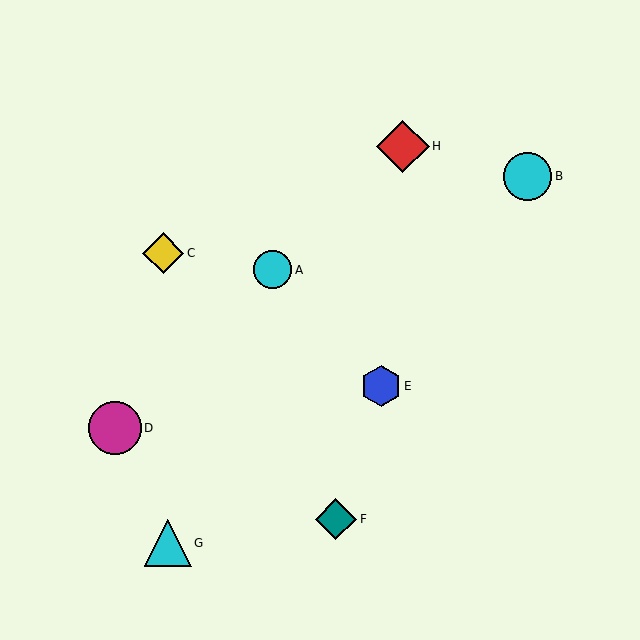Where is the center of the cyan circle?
The center of the cyan circle is at (272, 270).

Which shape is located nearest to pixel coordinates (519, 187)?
The cyan circle (labeled B) at (528, 176) is nearest to that location.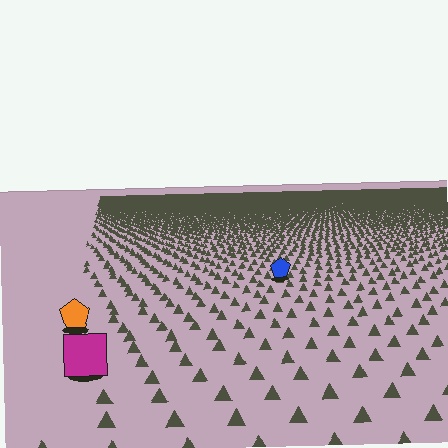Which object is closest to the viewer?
The magenta square is closest. The texture marks near it are larger and more spread out.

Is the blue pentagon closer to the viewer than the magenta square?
No. The magenta square is closer — you can tell from the texture gradient: the ground texture is coarser near it.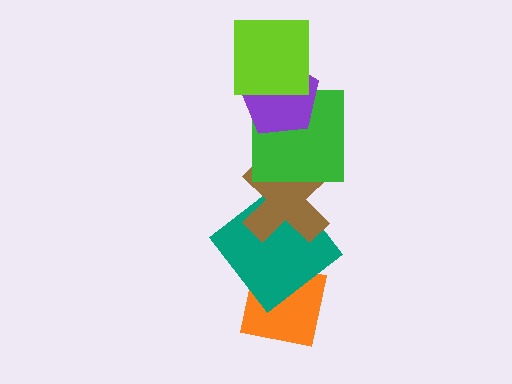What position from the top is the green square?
The green square is 3rd from the top.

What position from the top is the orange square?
The orange square is 6th from the top.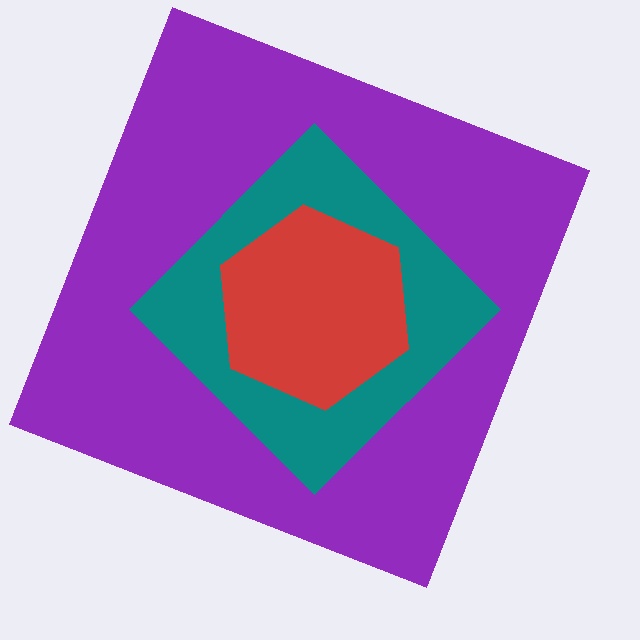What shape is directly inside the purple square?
The teal diamond.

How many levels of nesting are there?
3.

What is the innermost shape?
The red hexagon.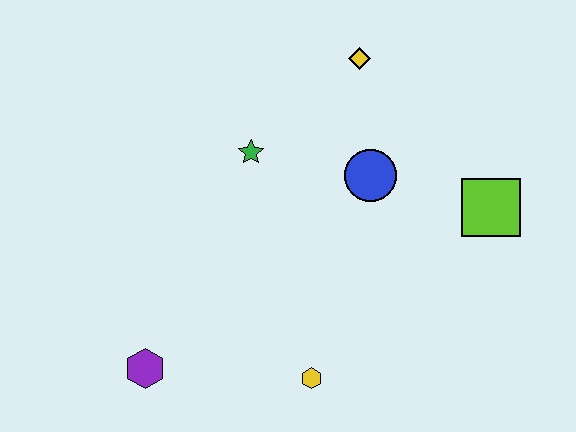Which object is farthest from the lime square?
The purple hexagon is farthest from the lime square.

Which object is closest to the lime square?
The blue circle is closest to the lime square.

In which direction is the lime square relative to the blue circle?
The lime square is to the right of the blue circle.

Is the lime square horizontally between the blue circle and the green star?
No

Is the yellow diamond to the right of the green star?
Yes